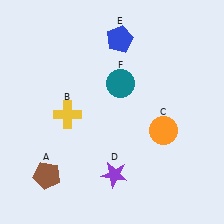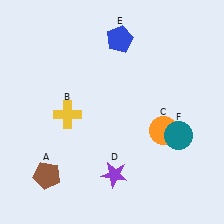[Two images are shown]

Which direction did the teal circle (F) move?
The teal circle (F) moved right.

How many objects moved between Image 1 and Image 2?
1 object moved between the two images.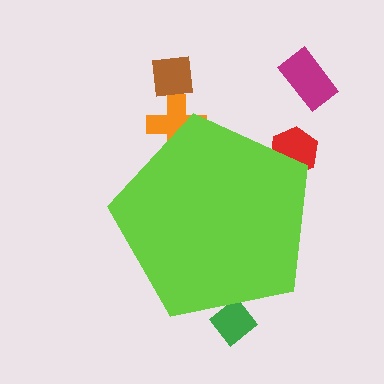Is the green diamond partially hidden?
Yes, the green diamond is partially hidden behind the lime pentagon.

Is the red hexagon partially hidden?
Yes, the red hexagon is partially hidden behind the lime pentagon.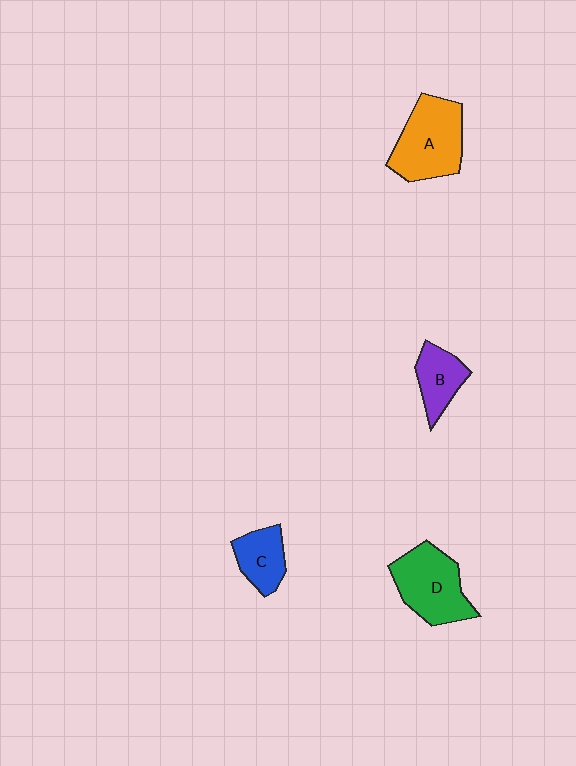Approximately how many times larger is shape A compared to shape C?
Approximately 1.8 times.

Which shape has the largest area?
Shape A (orange).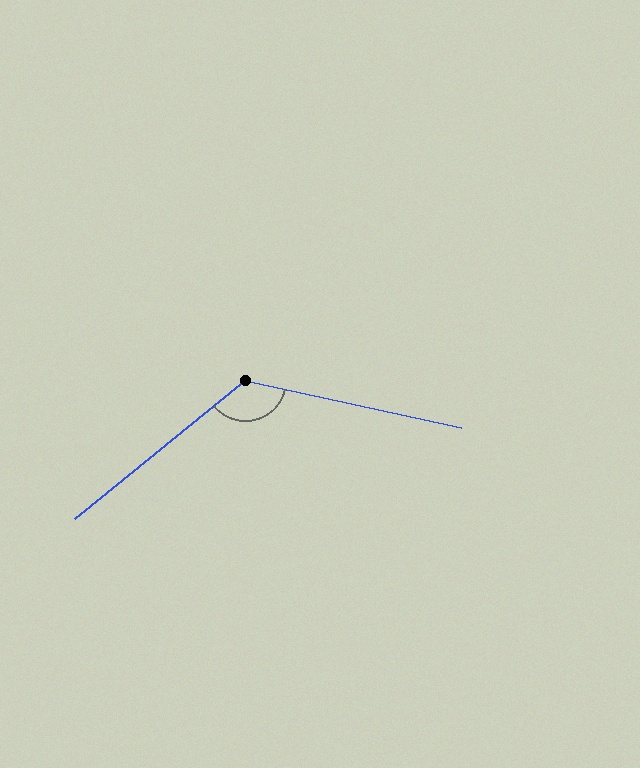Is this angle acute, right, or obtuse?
It is obtuse.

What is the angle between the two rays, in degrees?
Approximately 129 degrees.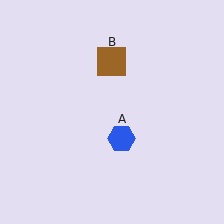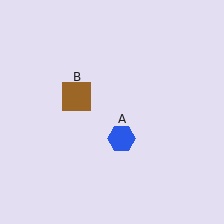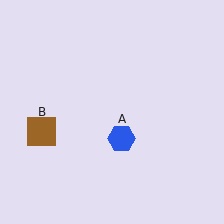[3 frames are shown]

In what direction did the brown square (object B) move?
The brown square (object B) moved down and to the left.